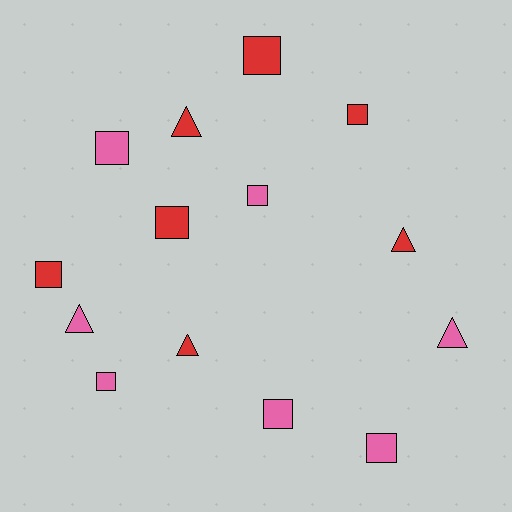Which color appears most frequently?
Pink, with 7 objects.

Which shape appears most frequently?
Square, with 9 objects.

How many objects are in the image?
There are 14 objects.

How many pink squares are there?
There are 5 pink squares.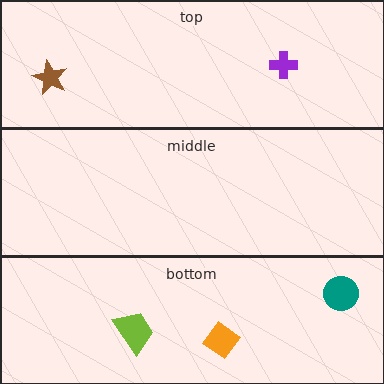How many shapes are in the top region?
2.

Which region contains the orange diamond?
The bottom region.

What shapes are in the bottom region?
The lime trapezoid, the orange diamond, the teal circle.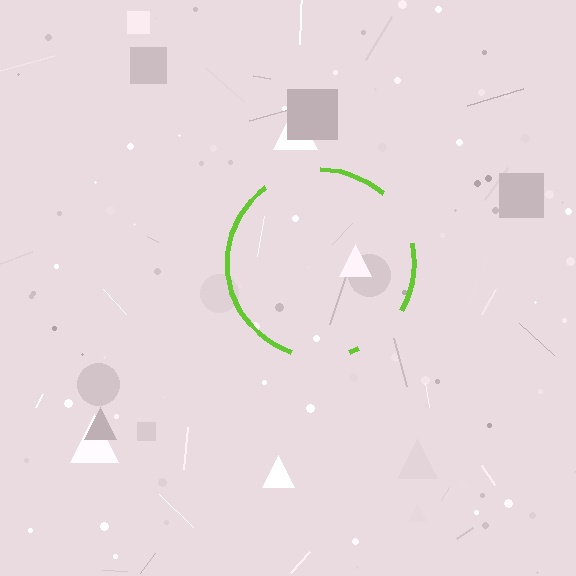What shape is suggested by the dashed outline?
The dashed outline suggests a circle.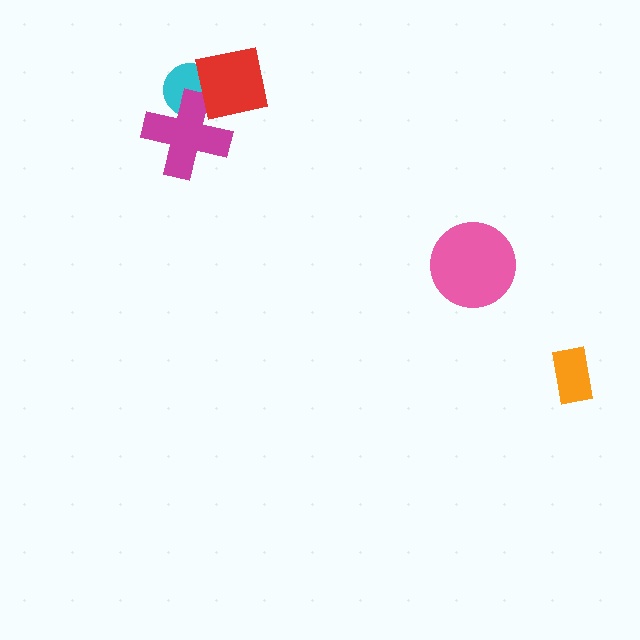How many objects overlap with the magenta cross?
2 objects overlap with the magenta cross.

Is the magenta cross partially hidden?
Yes, it is partially covered by another shape.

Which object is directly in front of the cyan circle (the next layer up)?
The magenta cross is directly in front of the cyan circle.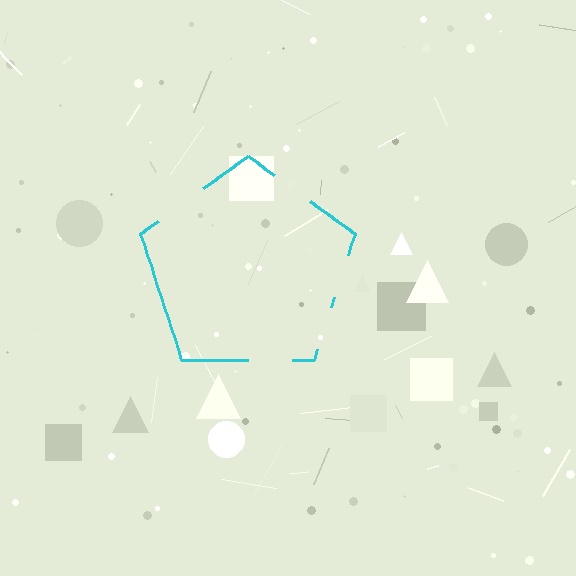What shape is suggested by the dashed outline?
The dashed outline suggests a pentagon.